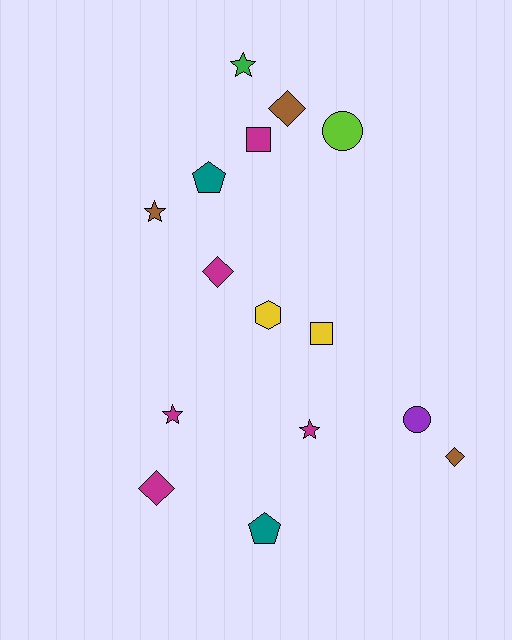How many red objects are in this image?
There are no red objects.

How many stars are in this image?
There are 4 stars.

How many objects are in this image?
There are 15 objects.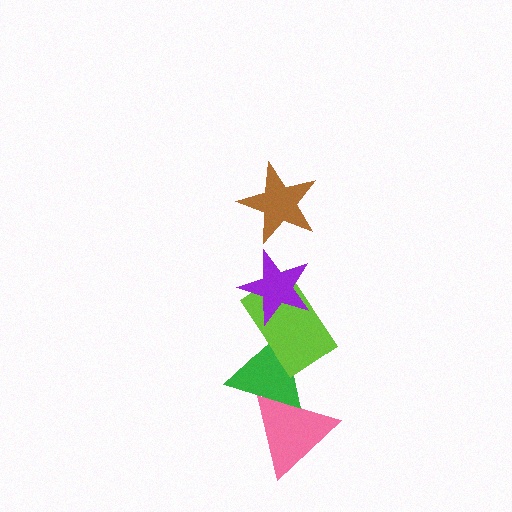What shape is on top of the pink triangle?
The green triangle is on top of the pink triangle.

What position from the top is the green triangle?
The green triangle is 4th from the top.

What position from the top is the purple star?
The purple star is 2nd from the top.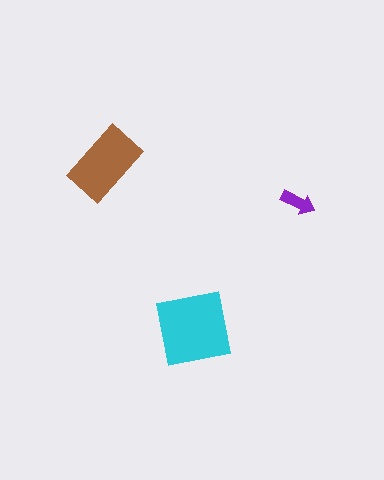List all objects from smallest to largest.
The purple arrow, the brown rectangle, the cyan square.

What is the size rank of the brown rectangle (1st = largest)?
2nd.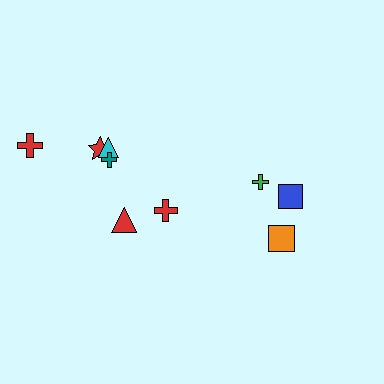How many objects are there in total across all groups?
There are 9 objects.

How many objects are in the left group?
There are 6 objects.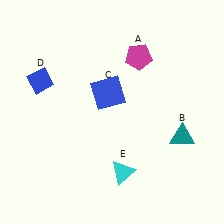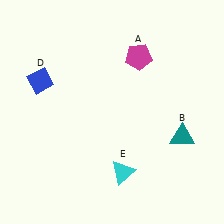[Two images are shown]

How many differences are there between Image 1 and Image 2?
There is 1 difference between the two images.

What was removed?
The blue square (C) was removed in Image 2.